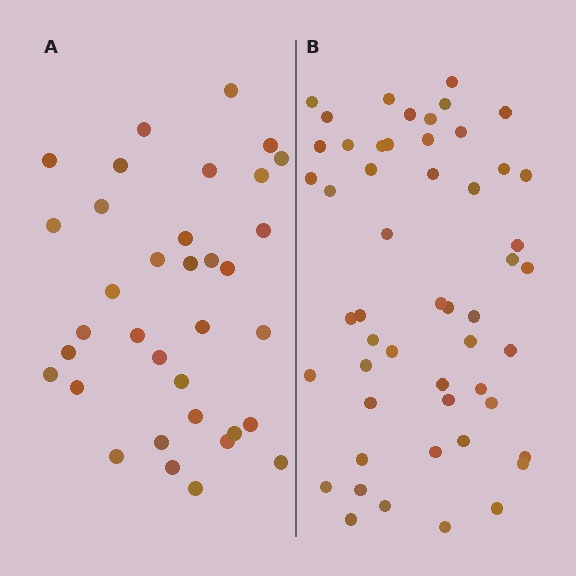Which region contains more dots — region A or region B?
Region B (the right region) has more dots.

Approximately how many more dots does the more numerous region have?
Region B has approximately 15 more dots than region A.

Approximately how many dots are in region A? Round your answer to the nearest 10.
About 40 dots. (The exact count is 35, which rounds to 40.)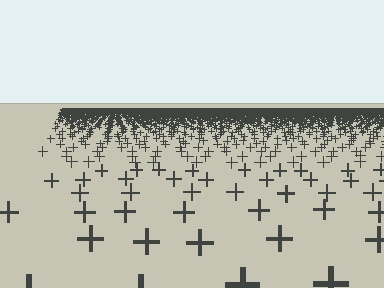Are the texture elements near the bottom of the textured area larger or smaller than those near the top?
Larger. Near the bottom, elements are closer to the viewer and appear at a bigger on-screen size.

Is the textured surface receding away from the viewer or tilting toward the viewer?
The surface is receding away from the viewer. Texture elements get smaller and denser toward the top.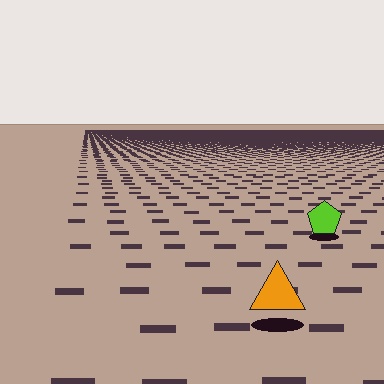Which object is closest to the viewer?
The orange triangle is closest. The texture marks near it are larger and more spread out.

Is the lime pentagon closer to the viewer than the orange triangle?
No. The orange triangle is closer — you can tell from the texture gradient: the ground texture is coarser near it.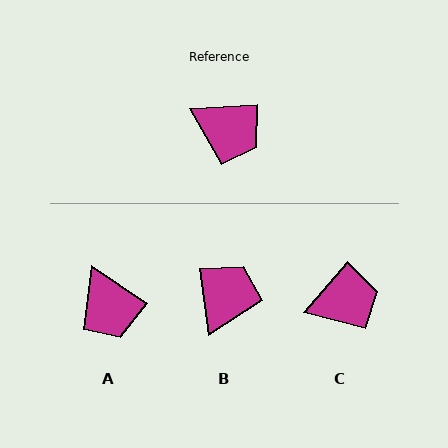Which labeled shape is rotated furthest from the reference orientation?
B, about 94 degrees away.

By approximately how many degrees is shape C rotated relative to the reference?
Approximately 46 degrees counter-clockwise.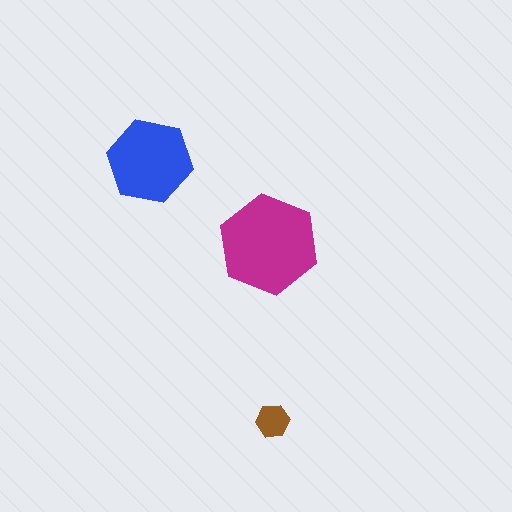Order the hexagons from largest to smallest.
the magenta one, the blue one, the brown one.